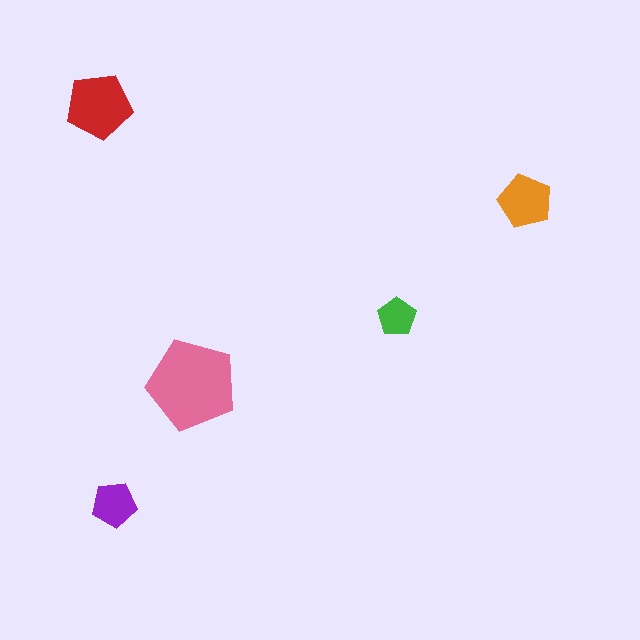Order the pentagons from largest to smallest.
the pink one, the red one, the orange one, the purple one, the green one.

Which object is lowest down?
The purple pentagon is bottommost.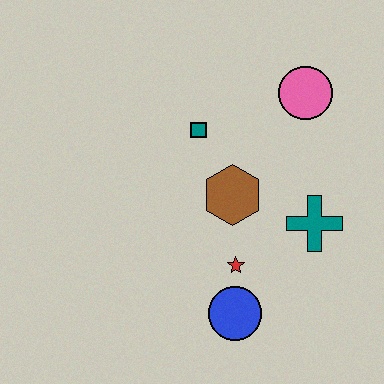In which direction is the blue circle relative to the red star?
The blue circle is below the red star.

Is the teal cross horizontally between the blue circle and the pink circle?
No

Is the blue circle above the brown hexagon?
No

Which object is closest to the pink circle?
The teal square is closest to the pink circle.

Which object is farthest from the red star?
The pink circle is farthest from the red star.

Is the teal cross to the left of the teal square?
No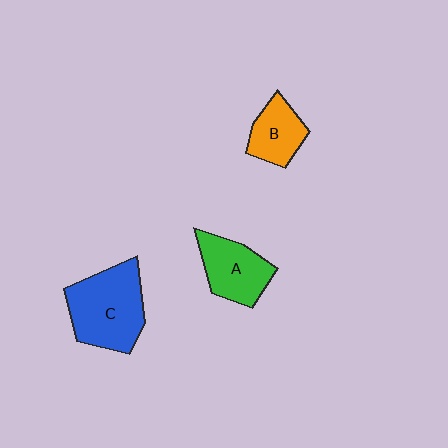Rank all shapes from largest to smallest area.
From largest to smallest: C (blue), A (green), B (orange).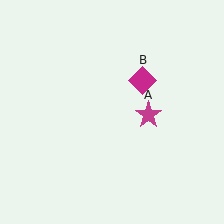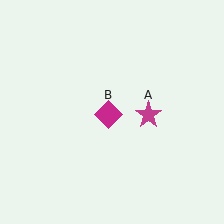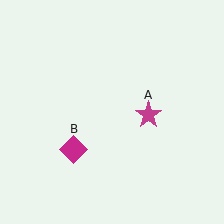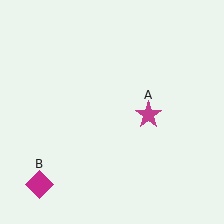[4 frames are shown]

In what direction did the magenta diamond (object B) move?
The magenta diamond (object B) moved down and to the left.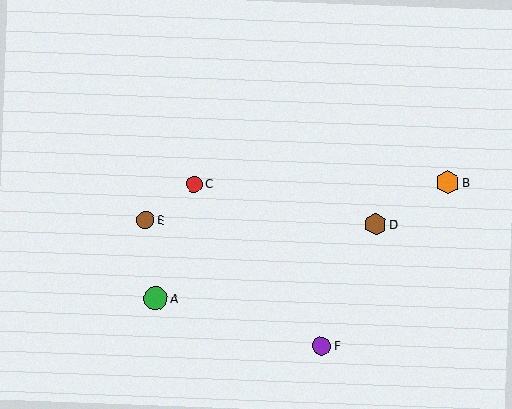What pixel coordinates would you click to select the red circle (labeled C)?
Click at (194, 184) to select the red circle C.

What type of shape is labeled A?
Shape A is a green circle.